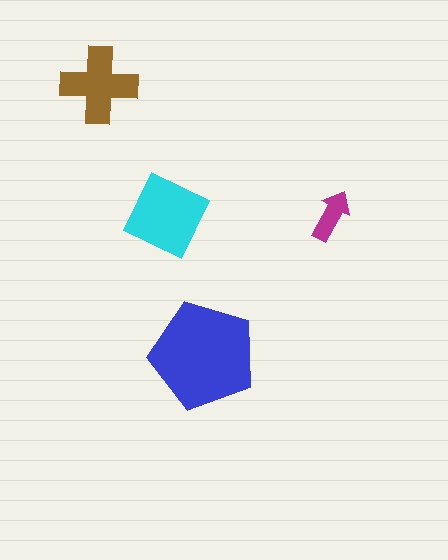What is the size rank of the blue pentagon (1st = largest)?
1st.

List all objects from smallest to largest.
The magenta arrow, the brown cross, the cyan diamond, the blue pentagon.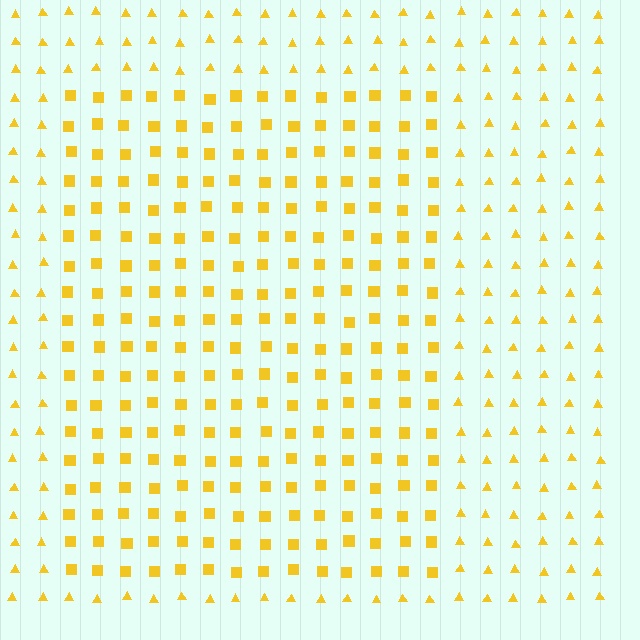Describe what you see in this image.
The image is filled with small yellow elements arranged in a uniform grid. A rectangle-shaped region contains squares, while the surrounding area contains triangles. The boundary is defined purely by the change in element shape.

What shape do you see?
I see a rectangle.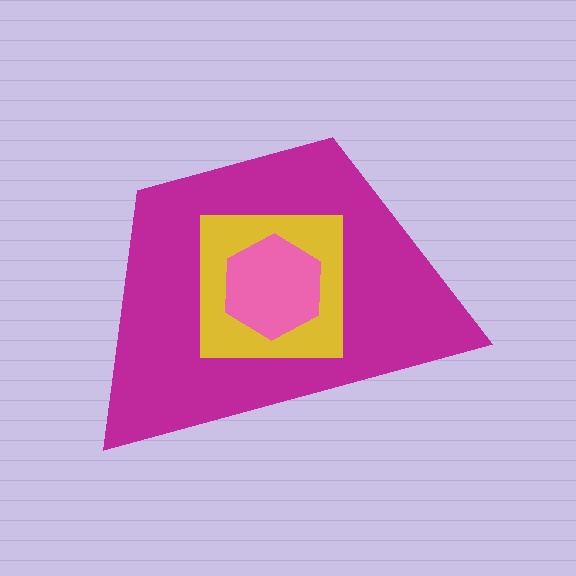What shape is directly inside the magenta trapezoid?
The yellow square.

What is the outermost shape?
The magenta trapezoid.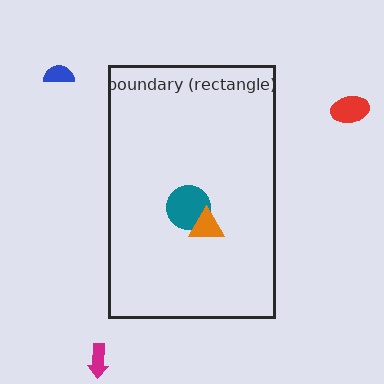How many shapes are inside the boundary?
2 inside, 3 outside.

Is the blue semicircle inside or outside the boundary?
Outside.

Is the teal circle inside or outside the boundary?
Inside.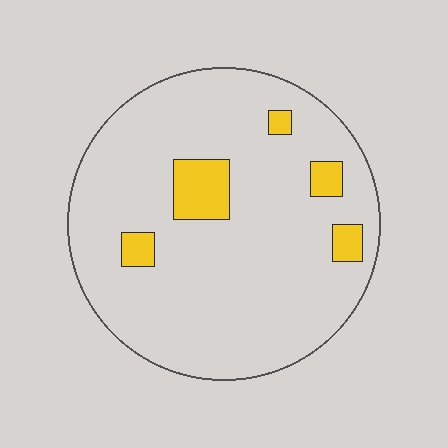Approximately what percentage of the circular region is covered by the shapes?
Approximately 10%.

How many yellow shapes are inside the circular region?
5.